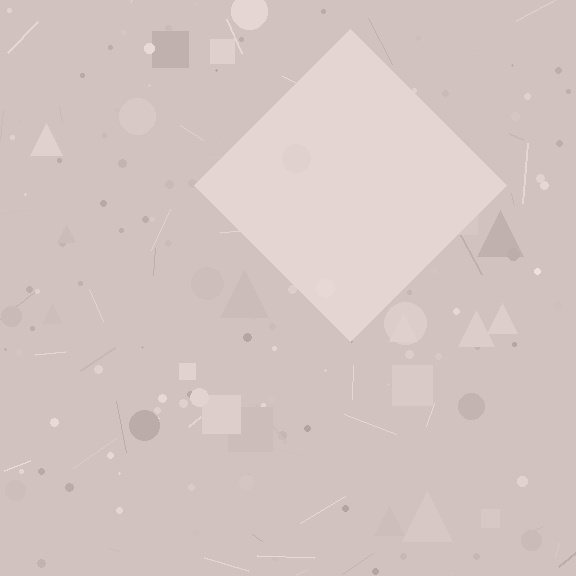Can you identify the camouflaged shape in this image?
The camouflaged shape is a diamond.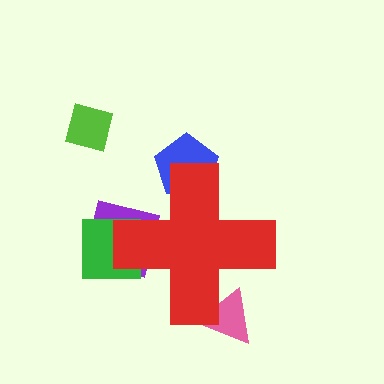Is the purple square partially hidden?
Yes, the purple square is partially hidden behind the red cross.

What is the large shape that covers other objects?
A red cross.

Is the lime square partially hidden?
No, the lime square is fully visible.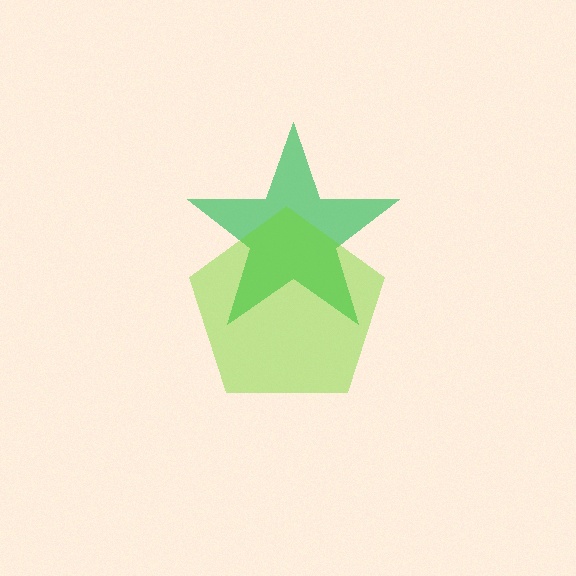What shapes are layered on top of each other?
The layered shapes are: a green star, a lime pentagon.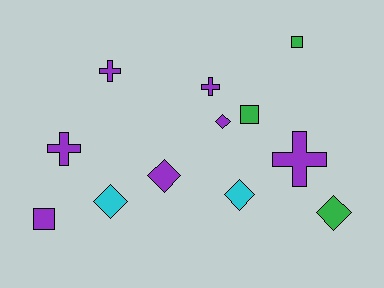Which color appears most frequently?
Purple, with 7 objects.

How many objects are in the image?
There are 12 objects.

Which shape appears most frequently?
Diamond, with 5 objects.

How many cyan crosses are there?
There are no cyan crosses.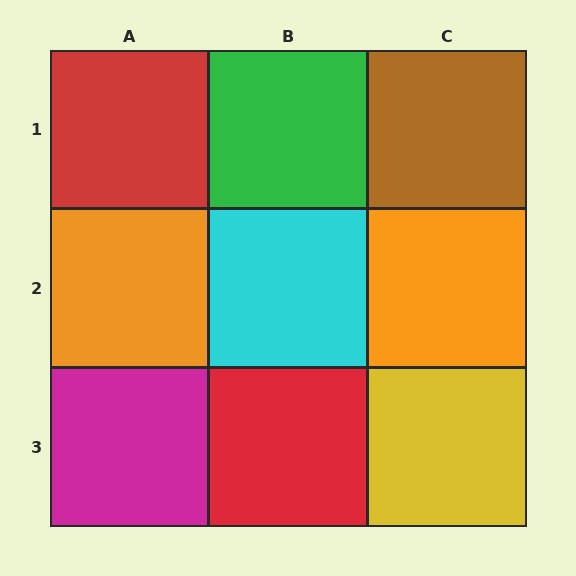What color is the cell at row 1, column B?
Green.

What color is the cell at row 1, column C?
Brown.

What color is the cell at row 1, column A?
Red.